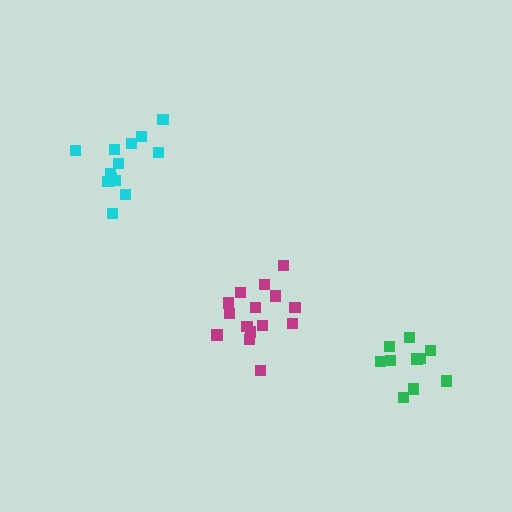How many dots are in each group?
Group 1: 13 dots, Group 2: 10 dots, Group 3: 15 dots (38 total).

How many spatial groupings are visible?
There are 3 spatial groupings.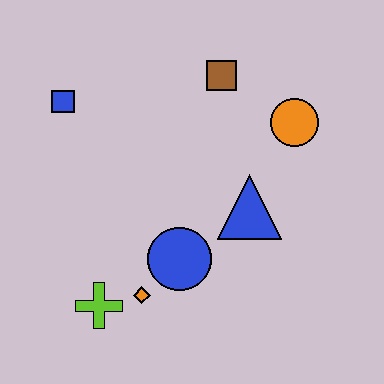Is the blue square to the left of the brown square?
Yes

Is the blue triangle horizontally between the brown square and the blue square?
No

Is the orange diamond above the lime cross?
Yes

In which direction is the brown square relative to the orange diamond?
The brown square is above the orange diamond.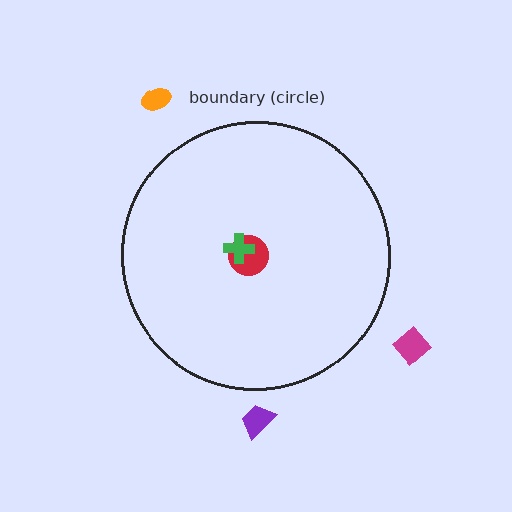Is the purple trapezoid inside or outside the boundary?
Outside.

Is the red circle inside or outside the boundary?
Inside.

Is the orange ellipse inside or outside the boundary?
Outside.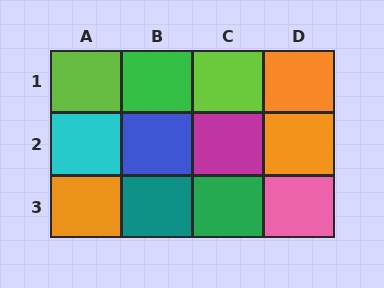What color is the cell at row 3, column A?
Orange.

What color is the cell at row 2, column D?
Orange.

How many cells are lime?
2 cells are lime.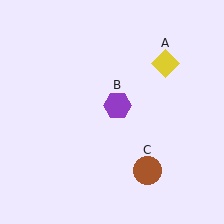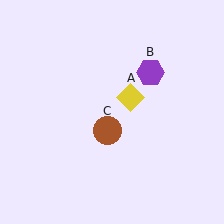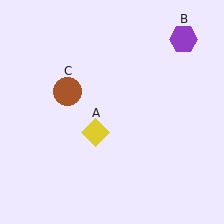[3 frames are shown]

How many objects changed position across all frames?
3 objects changed position: yellow diamond (object A), purple hexagon (object B), brown circle (object C).